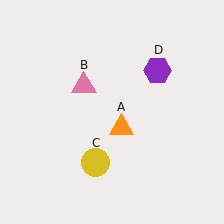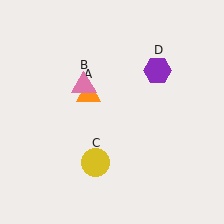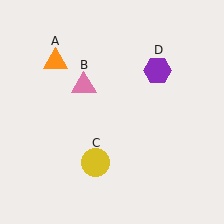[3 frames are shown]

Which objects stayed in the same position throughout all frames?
Pink triangle (object B) and yellow circle (object C) and purple hexagon (object D) remained stationary.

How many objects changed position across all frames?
1 object changed position: orange triangle (object A).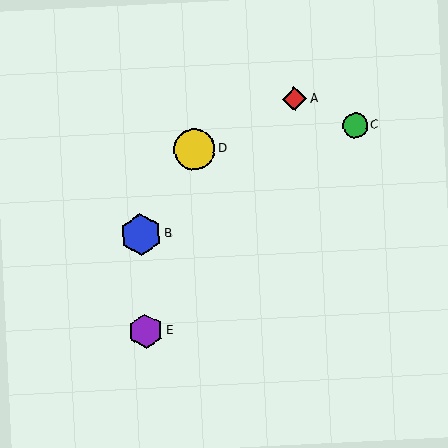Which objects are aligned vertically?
Objects B, E are aligned vertically.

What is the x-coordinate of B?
Object B is at x≈141.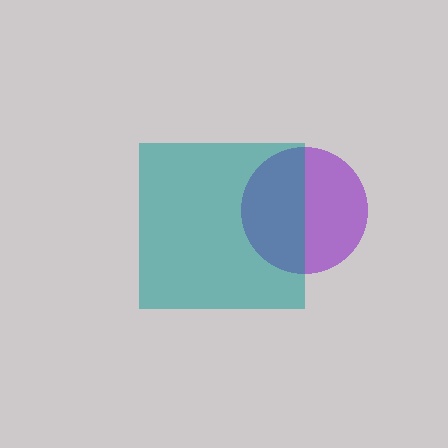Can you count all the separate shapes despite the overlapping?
Yes, there are 2 separate shapes.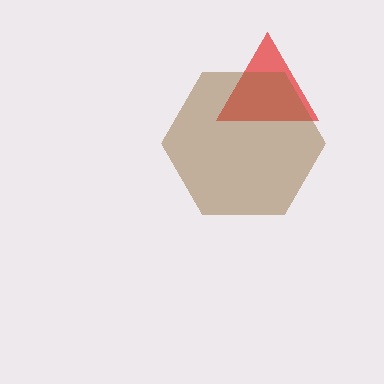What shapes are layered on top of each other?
The layered shapes are: a red triangle, a brown hexagon.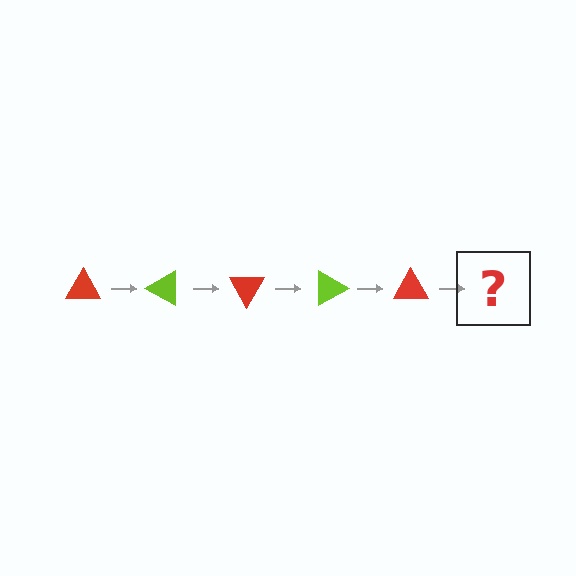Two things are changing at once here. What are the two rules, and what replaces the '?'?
The two rules are that it rotates 30 degrees each step and the color cycles through red and lime. The '?' should be a lime triangle, rotated 150 degrees from the start.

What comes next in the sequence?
The next element should be a lime triangle, rotated 150 degrees from the start.